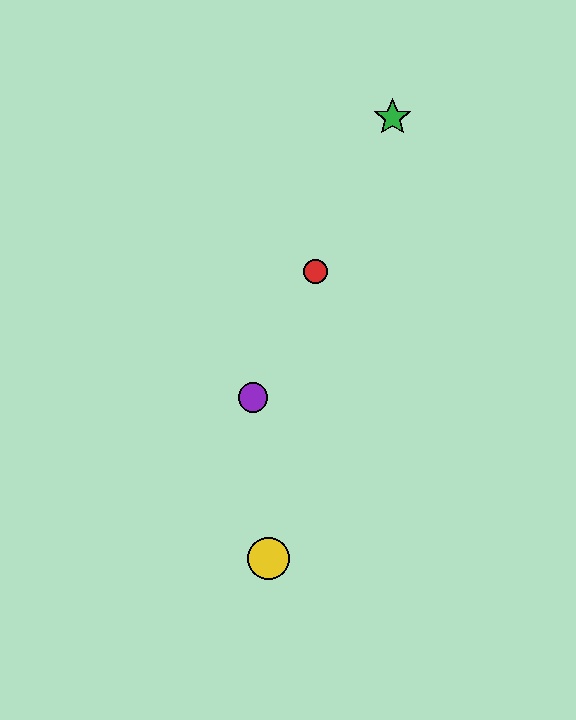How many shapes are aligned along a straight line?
4 shapes (the red circle, the blue star, the green star, the purple circle) are aligned along a straight line.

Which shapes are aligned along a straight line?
The red circle, the blue star, the green star, the purple circle are aligned along a straight line.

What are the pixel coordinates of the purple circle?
The purple circle is at (253, 397).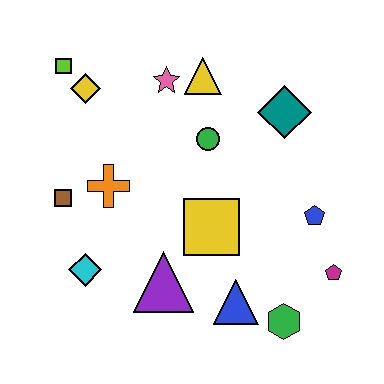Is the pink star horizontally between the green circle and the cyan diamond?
Yes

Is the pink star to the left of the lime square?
No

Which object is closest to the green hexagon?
The blue triangle is closest to the green hexagon.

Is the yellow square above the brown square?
No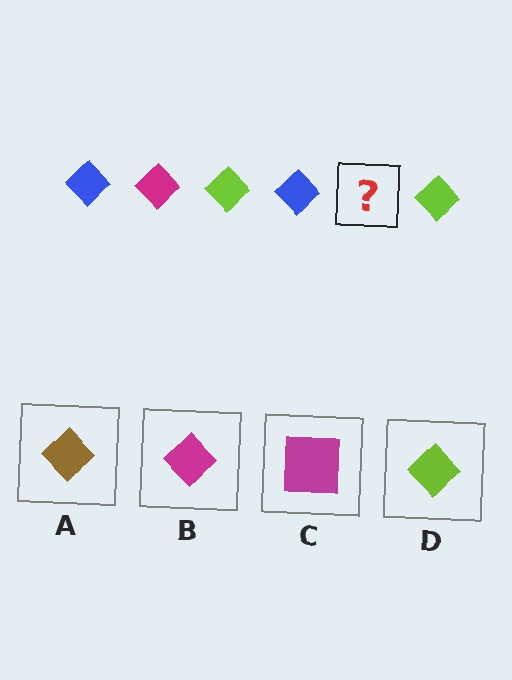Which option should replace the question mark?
Option B.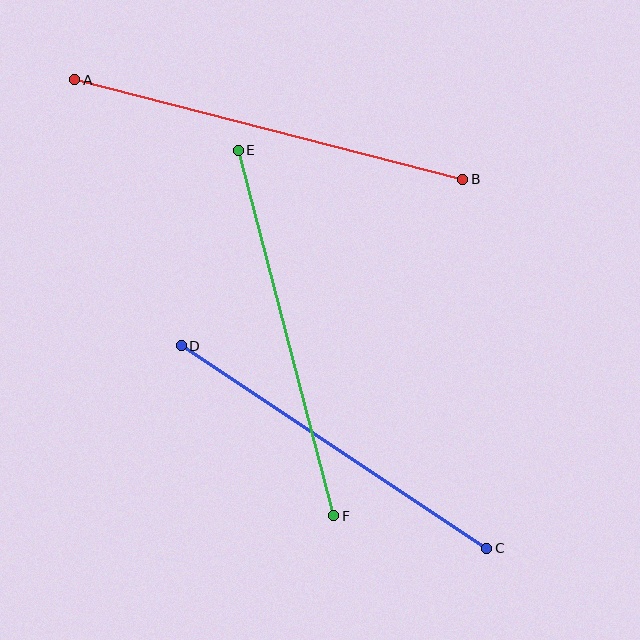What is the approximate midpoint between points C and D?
The midpoint is at approximately (334, 447) pixels.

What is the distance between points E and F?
The distance is approximately 378 pixels.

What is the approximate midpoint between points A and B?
The midpoint is at approximately (269, 129) pixels.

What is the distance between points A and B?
The distance is approximately 400 pixels.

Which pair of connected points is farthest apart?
Points A and B are farthest apart.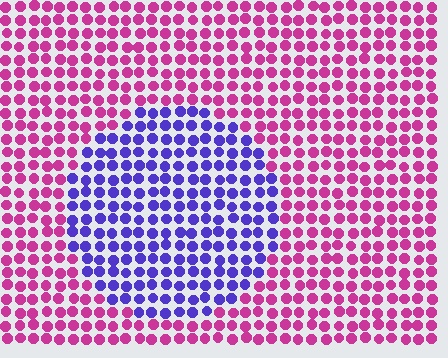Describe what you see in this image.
The image is filled with small magenta elements in a uniform arrangement. A circle-shaped region is visible where the elements are tinted to a slightly different hue, forming a subtle color boundary.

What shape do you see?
I see a circle.